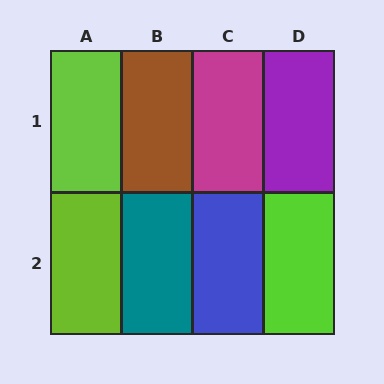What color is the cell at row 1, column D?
Purple.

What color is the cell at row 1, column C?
Magenta.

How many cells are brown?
1 cell is brown.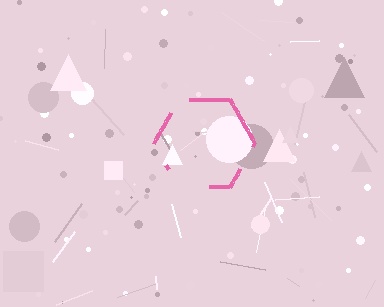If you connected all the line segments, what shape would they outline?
They would outline a hexagon.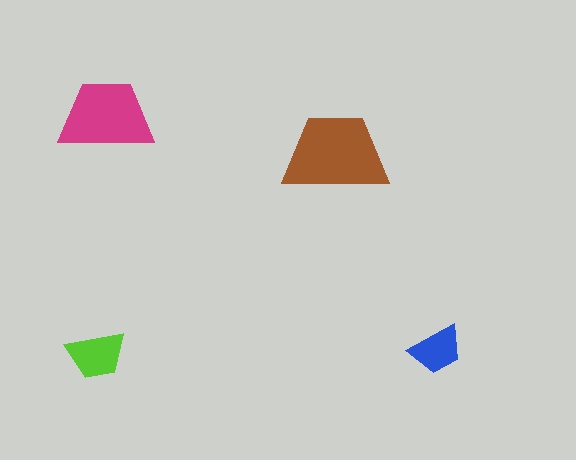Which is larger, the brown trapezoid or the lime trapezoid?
The brown one.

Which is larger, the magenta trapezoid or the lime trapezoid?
The magenta one.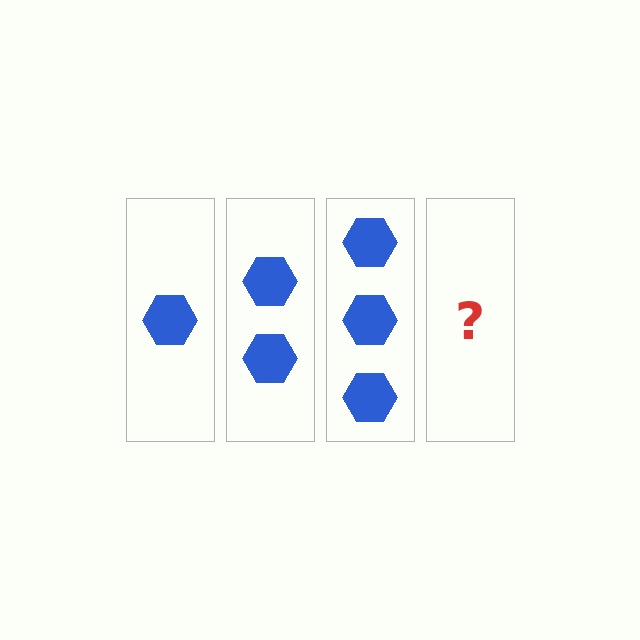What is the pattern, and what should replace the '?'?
The pattern is that each step adds one more hexagon. The '?' should be 4 hexagons.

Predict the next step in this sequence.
The next step is 4 hexagons.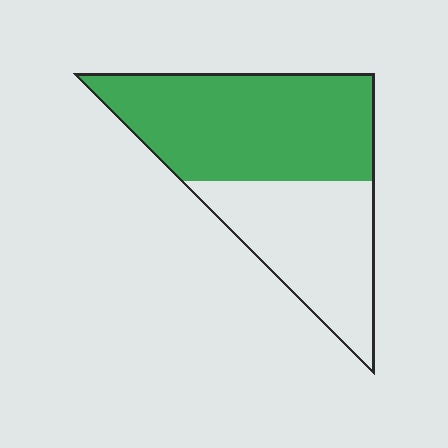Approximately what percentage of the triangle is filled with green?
Approximately 60%.